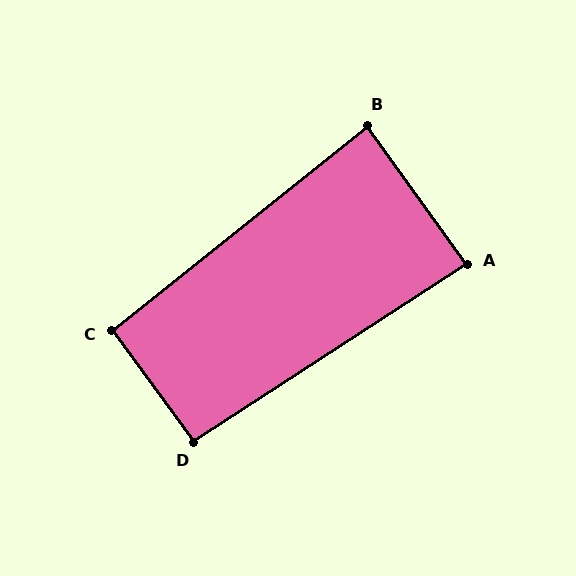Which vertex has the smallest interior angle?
B, at approximately 87 degrees.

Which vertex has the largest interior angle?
D, at approximately 93 degrees.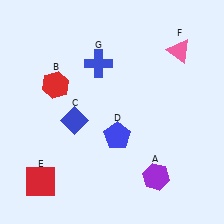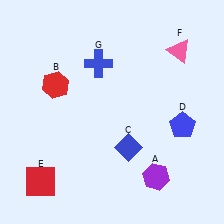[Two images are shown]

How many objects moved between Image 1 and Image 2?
2 objects moved between the two images.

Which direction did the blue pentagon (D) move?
The blue pentagon (D) moved right.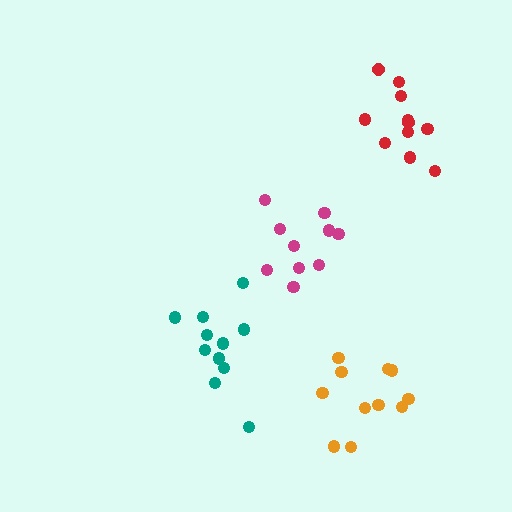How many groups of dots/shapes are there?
There are 4 groups.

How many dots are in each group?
Group 1: 11 dots, Group 2: 11 dots, Group 3: 10 dots, Group 4: 11 dots (43 total).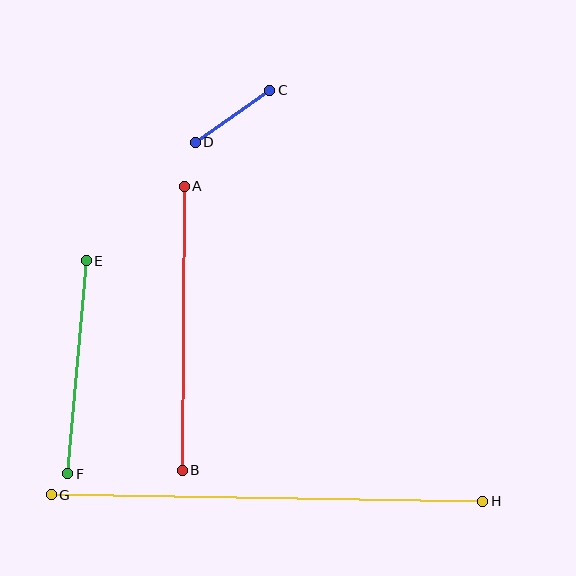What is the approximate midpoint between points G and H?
The midpoint is at approximately (267, 498) pixels.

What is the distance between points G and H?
The distance is approximately 432 pixels.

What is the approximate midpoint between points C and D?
The midpoint is at approximately (232, 116) pixels.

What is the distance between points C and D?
The distance is approximately 91 pixels.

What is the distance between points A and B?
The distance is approximately 284 pixels.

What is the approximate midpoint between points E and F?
The midpoint is at approximately (77, 367) pixels.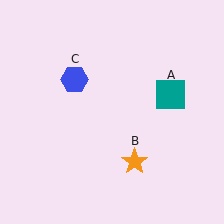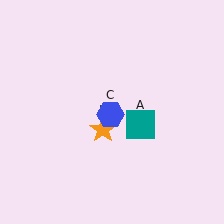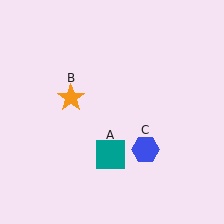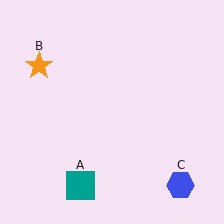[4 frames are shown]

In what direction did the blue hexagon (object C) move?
The blue hexagon (object C) moved down and to the right.